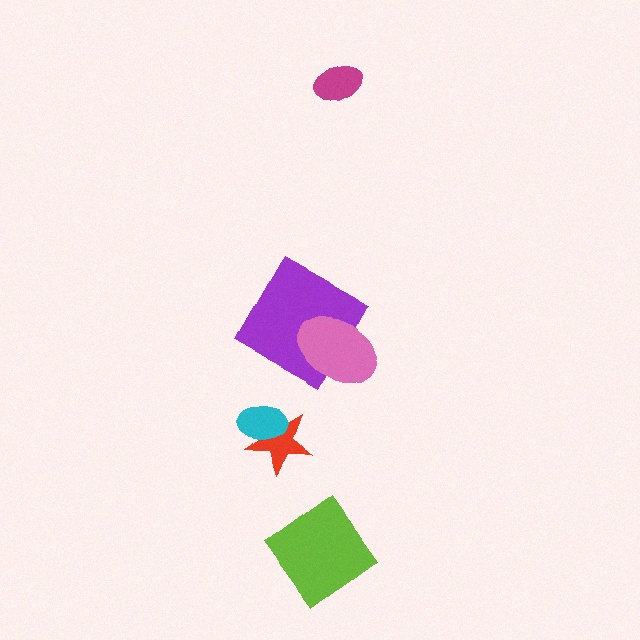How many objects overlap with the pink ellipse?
1 object overlaps with the pink ellipse.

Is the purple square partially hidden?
Yes, it is partially covered by another shape.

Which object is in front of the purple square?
The pink ellipse is in front of the purple square.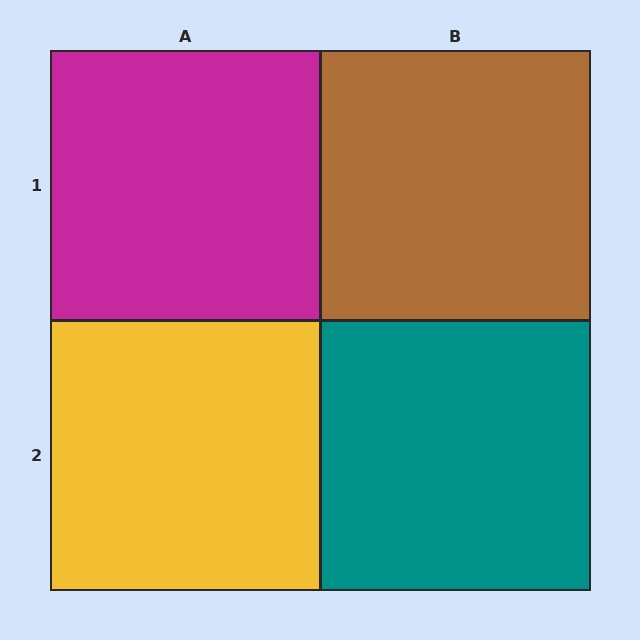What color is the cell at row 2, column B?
Teal.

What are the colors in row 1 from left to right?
Magenta, brown.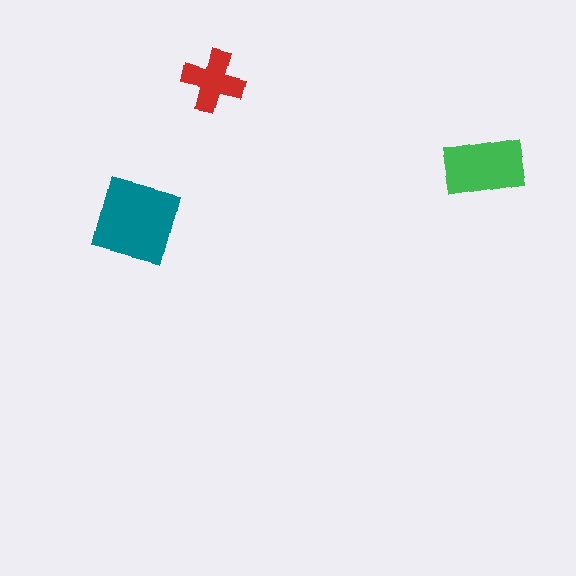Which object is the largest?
The teal square.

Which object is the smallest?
The red cross.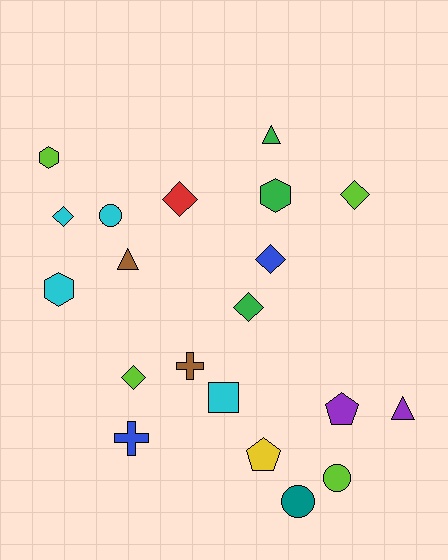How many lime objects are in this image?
There are 4 lime objects.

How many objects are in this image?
There are 20 objects.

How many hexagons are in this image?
There are 3 hexagons.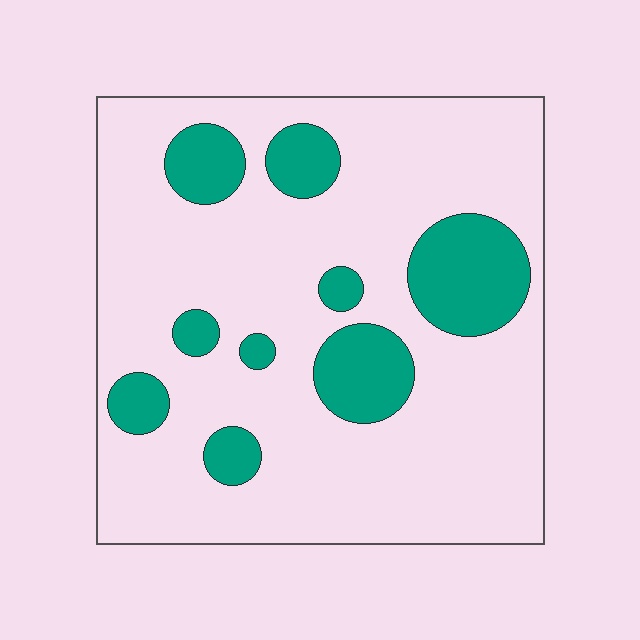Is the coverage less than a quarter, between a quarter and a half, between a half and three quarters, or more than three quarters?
Less than a quarter.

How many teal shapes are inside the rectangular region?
9.